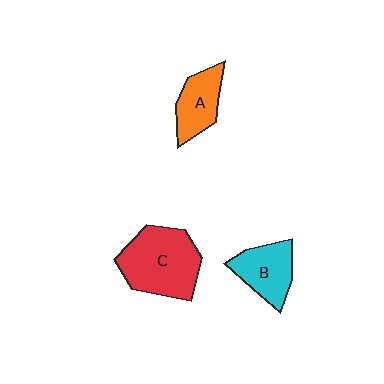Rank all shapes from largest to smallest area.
From largest to smallest: C (red), B (cyan), A (orange).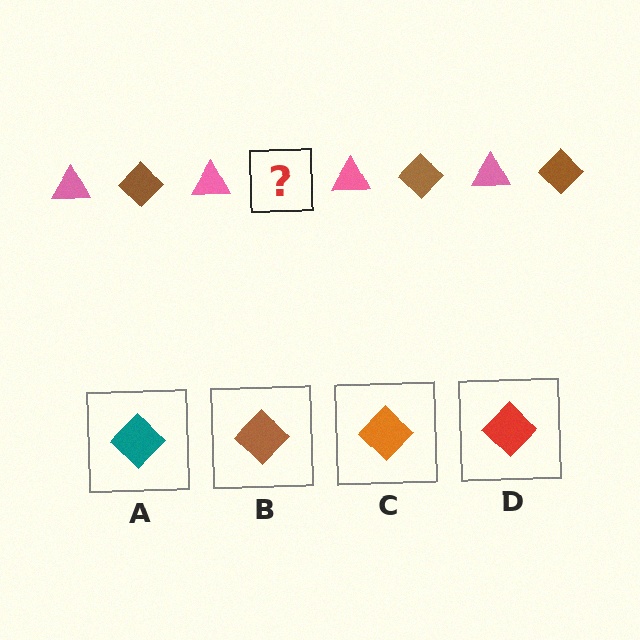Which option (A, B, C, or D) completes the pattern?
B.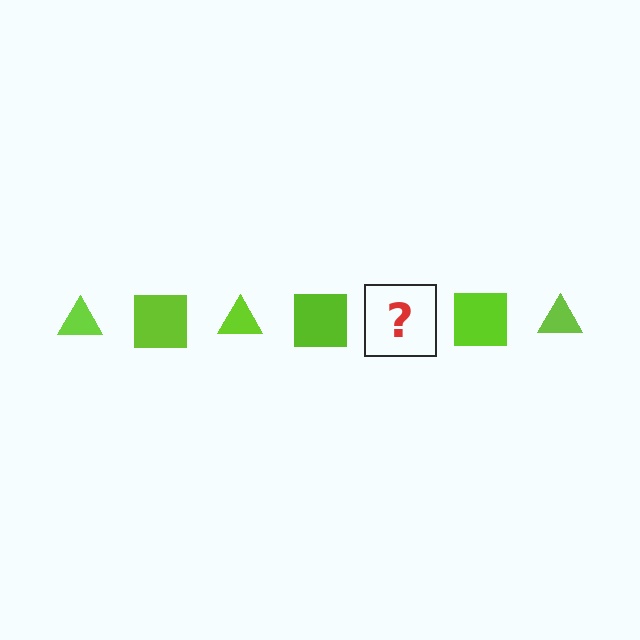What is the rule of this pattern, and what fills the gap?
The rule is that the pattern cycles through triangle, square shapes in lime. The gap should be filled with a lime triangle.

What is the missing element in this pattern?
The missing element is a lime triangle.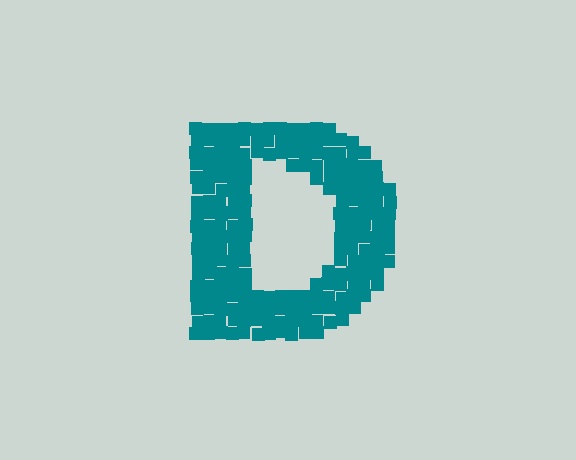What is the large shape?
The large shape is the letter D.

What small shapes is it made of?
It is made of small squares.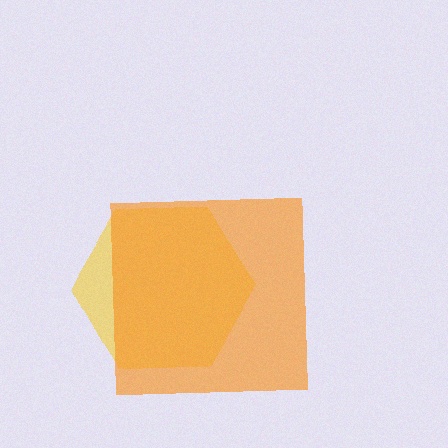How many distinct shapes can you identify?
There are 2 distinct shapes: a yellow hexagon, an orange square.